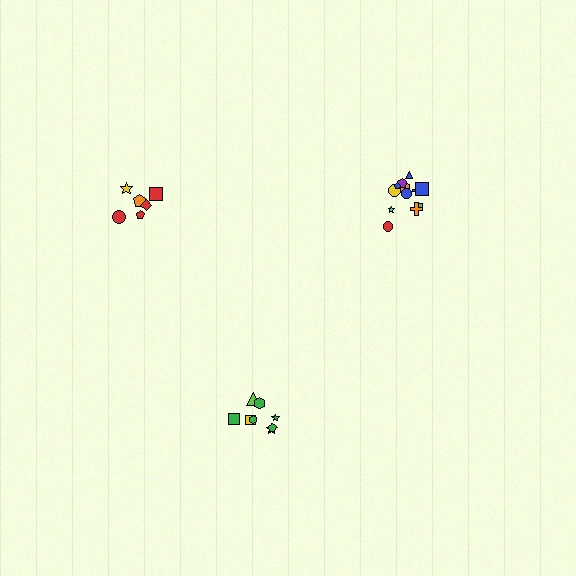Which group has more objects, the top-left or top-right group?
The top-right group.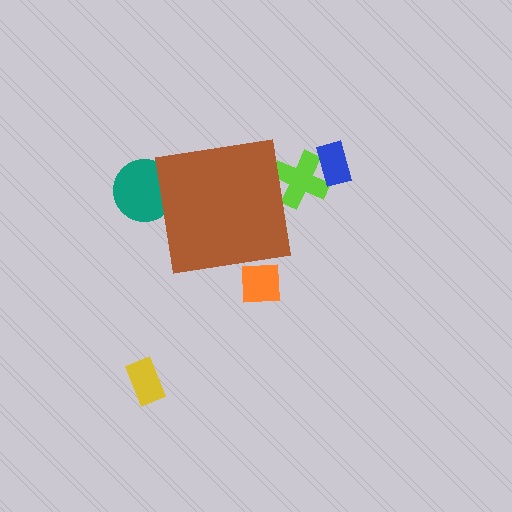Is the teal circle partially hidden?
Yes, the teal circle is partially hidden behind the brown square.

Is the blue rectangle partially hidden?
No, the blue rectangle is fully visible.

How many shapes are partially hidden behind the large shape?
3 shapes are partially hidden.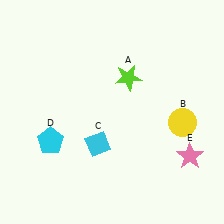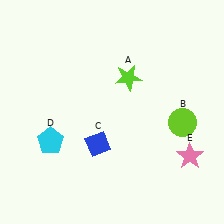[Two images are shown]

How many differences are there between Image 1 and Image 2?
There are 2 differences between the two images.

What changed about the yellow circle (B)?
In Image 1, B is yellow. In Image 2, it changed to lime.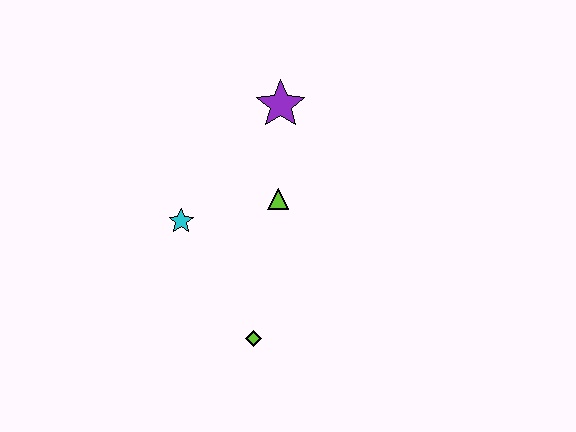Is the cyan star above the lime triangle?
No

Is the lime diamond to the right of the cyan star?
Yes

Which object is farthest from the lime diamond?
The purple star is farthest from the lime diamond.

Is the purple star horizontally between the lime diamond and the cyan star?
No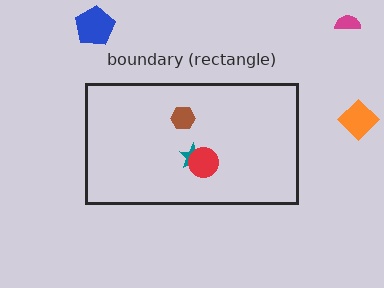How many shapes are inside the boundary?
3 inside, 3 outside.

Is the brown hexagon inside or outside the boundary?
Inside.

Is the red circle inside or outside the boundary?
Inside.